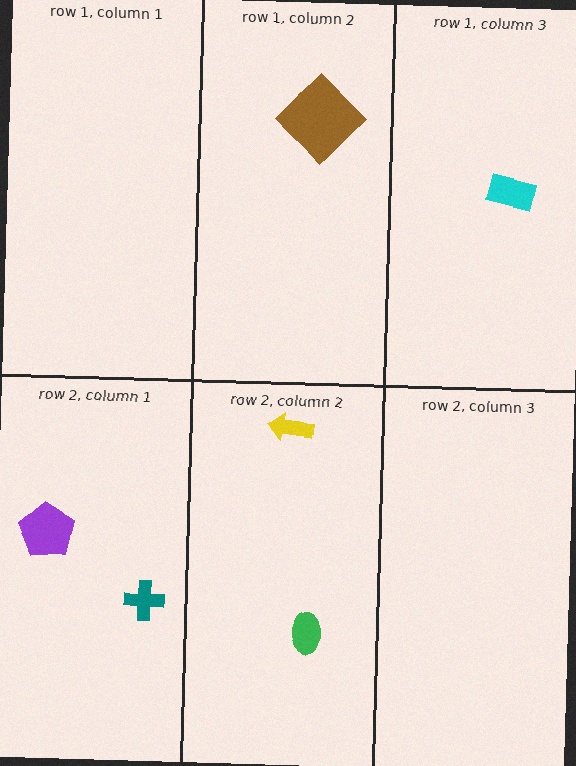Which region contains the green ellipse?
The row 2, column 2 region.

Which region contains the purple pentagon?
The row 2, column 1 region.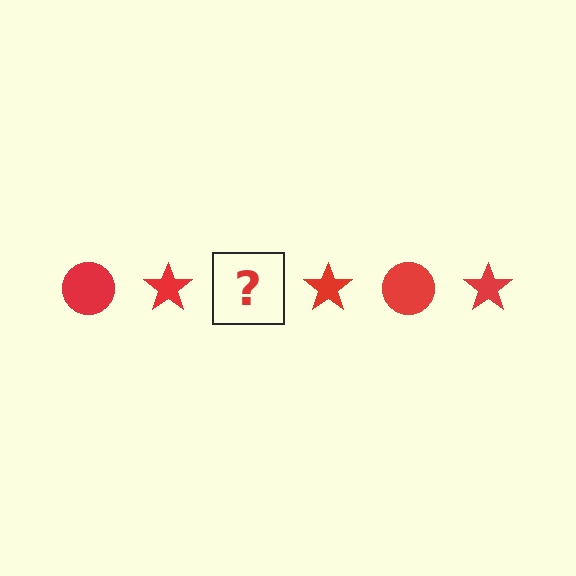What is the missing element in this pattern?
The missing element is a red circle.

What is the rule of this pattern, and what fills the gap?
The rule is that the pattern cycles through circle, star shapes in red. The gap should be filled with a red circle.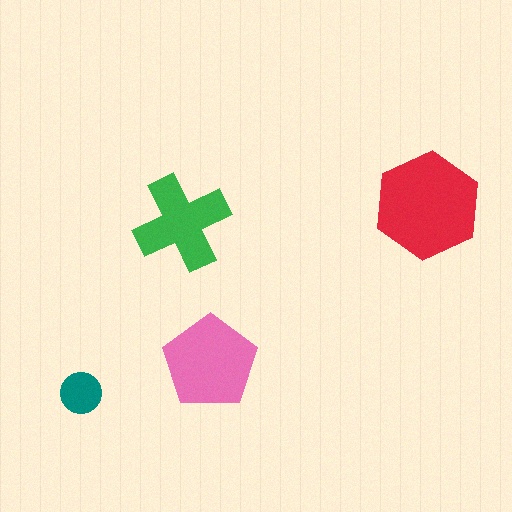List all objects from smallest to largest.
The teal circle, the green cross, the pink pentagon, the red hexagon.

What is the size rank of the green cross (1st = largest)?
3rd.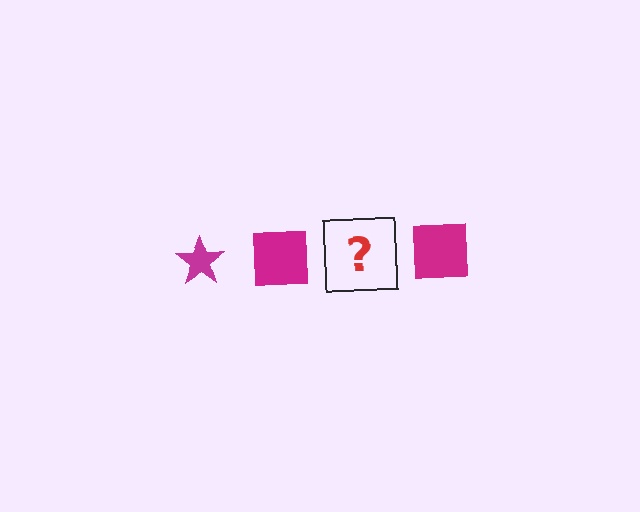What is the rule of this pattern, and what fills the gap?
The rule is that the pattern cycles through star, square shapes in magenta. The gap should be filled with a magenta star.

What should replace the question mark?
The question mark should be replaced with a magenta star.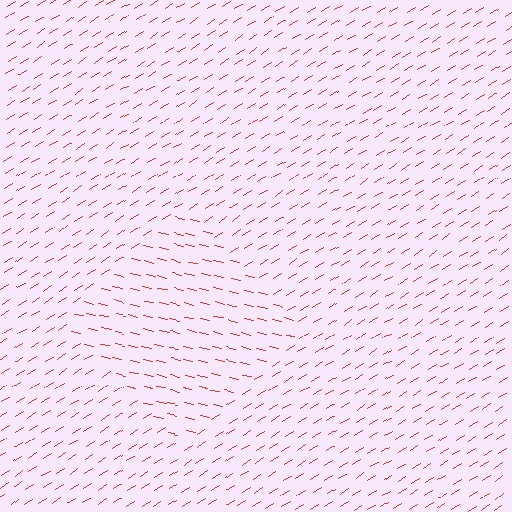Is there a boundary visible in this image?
Yes, there is a texture boundary formed by a change in line orientation.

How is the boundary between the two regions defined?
The boundary is defined purely by a change in line orientation (approximately 45 degrees difference). All lines are the same color and thickness.